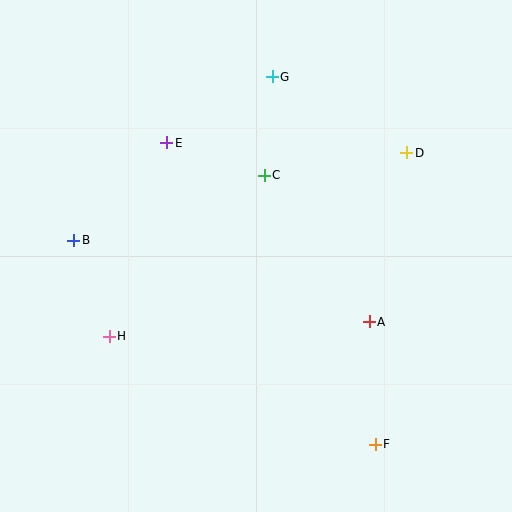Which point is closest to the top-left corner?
Point E is closest to the top-left corner.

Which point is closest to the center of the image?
Point C at (264, 175) is closest to the center.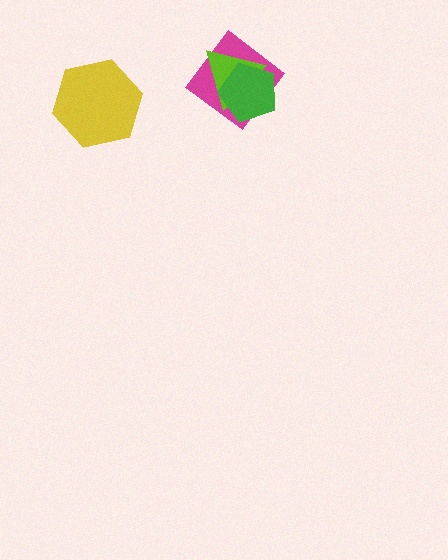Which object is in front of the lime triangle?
The green pentagon is in front of the lime triangle.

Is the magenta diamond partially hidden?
Yes, it is partially covered by another shape.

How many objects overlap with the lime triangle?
2 objects overlap with the lime triangle.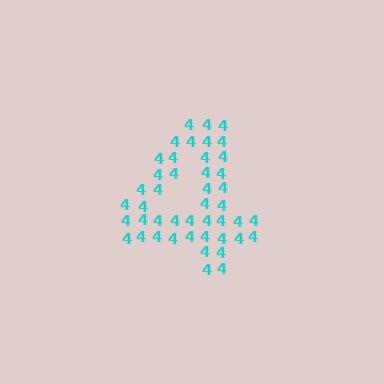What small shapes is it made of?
It is made of small digit 4's.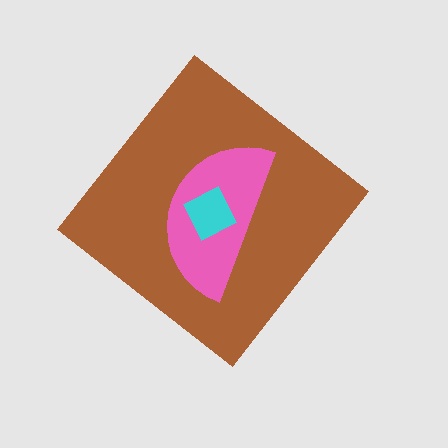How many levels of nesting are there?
3.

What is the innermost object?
The cyan square.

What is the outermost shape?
The brown diamond.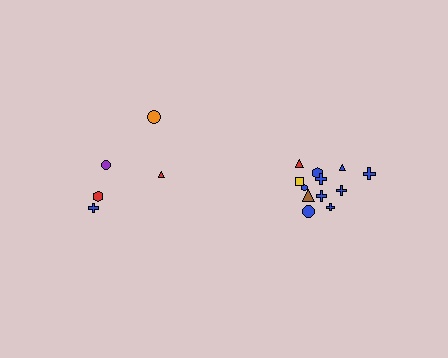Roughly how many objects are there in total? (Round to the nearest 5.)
Roughly 15 objects in total.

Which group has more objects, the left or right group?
The right group.